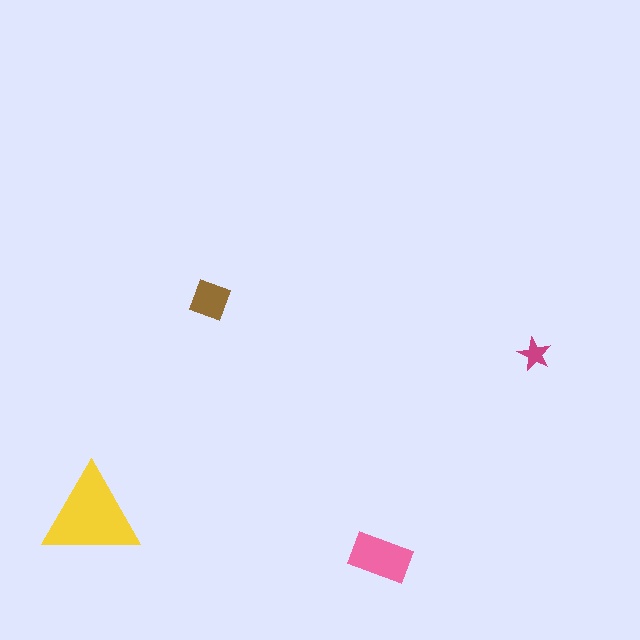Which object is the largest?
The yellow triangle.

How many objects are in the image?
There are 4 objects in the image.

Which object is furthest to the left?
The yellow triangle is leftmost.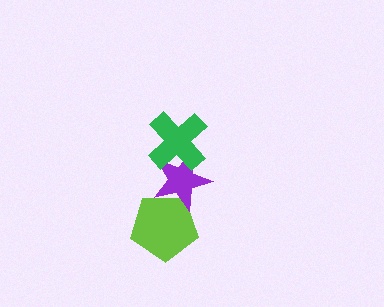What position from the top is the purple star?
The purple star is 2nd from the top.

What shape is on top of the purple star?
The green cross is on top of the purple star.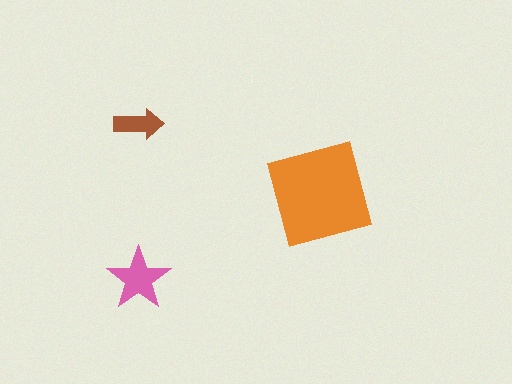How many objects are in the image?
There are 3 objects in the image.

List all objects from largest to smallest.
The orange square, the pink star, the brown arrow.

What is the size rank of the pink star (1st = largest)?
2nd.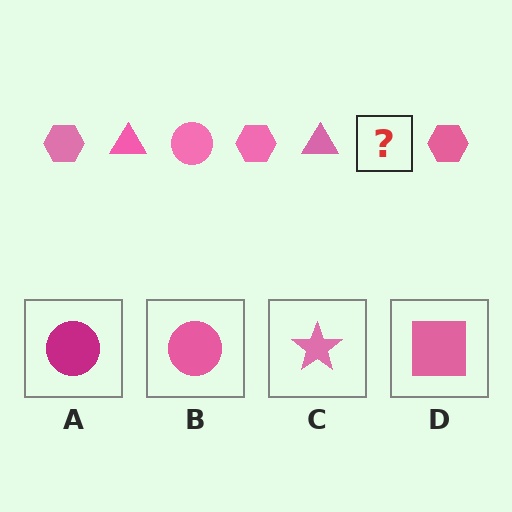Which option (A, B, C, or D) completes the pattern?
B.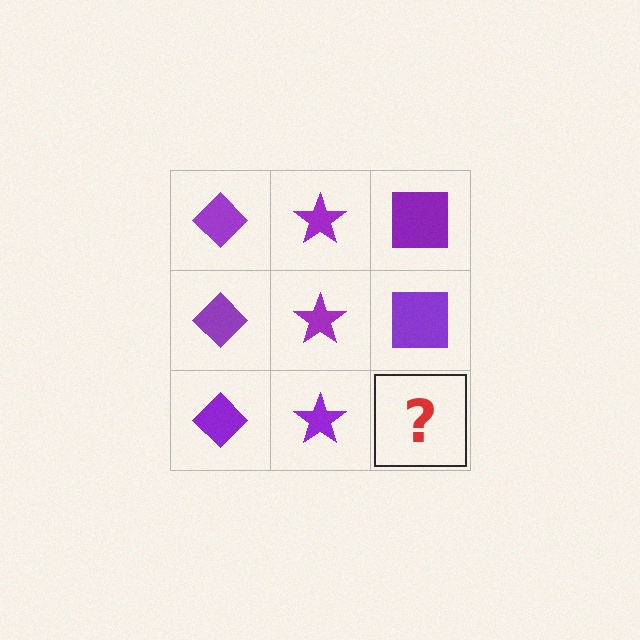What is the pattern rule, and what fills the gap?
The rule is that each column has a consistent shape. The gap should be filled with a purple square.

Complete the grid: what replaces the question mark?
The question mark should be replaced with a purple square.